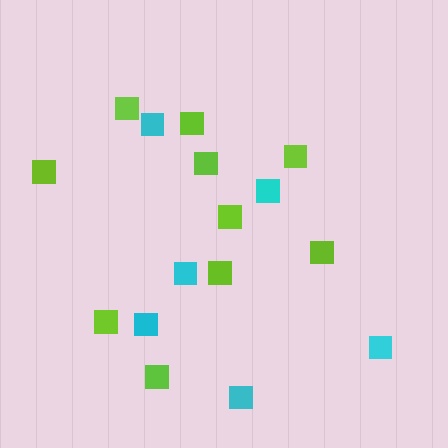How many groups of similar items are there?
There are 2 groups: one group of cyan squares (6) and one group of lime squares (10).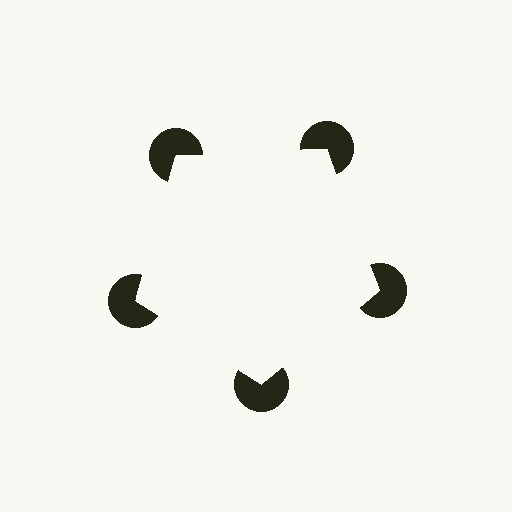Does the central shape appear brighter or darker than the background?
It typically appears slightly brighter than the background, even though no actual brightness change is drawn.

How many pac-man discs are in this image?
There are 5 — one at each vertex of the illusory pentagon.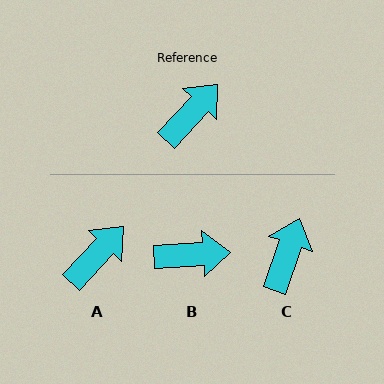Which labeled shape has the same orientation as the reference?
A.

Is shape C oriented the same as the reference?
No, it is off by about 24 degrees.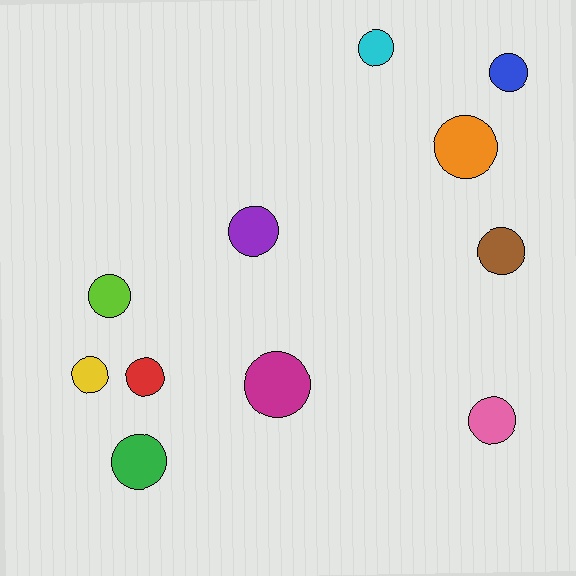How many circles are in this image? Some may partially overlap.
There are 11 circles.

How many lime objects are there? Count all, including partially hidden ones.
There is 1 lime object.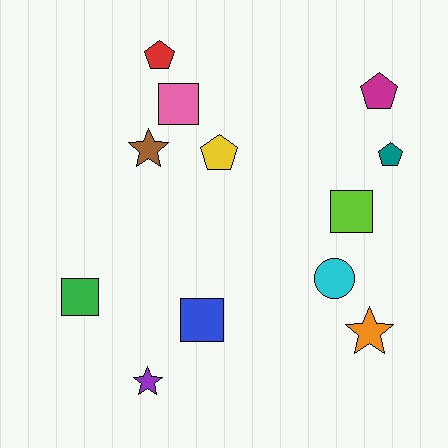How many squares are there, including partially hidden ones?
There are 4 squares.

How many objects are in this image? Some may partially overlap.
There are 12 objects.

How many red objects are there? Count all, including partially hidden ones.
There is 1 red object.